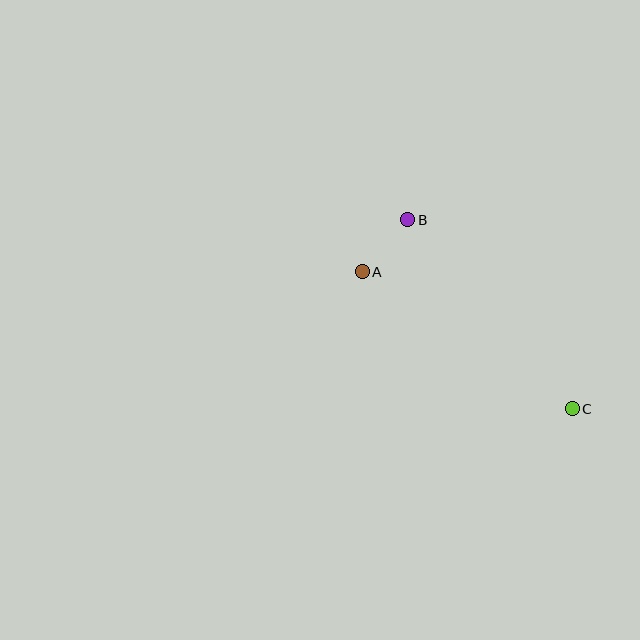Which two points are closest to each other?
Points A and B are closest to each other.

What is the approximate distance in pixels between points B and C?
The distance between B and C is approximately 250 pixels.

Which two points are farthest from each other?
Points A and C are farthest from each other.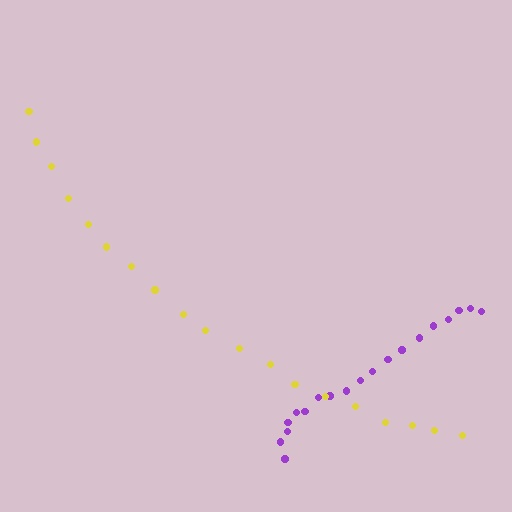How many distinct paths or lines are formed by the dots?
There are 2 distinct paths.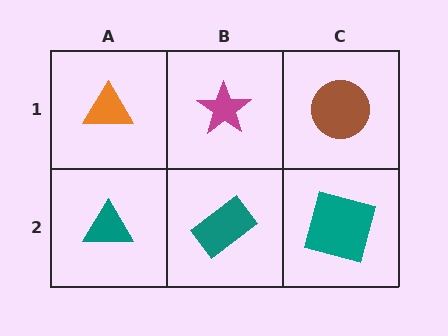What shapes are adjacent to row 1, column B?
A teal rectangle (row 2, column B), an orange triangle (row 1, column A), a brown circle (row 1, column C).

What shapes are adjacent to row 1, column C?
A teal square (row 2, column C), a magenta star (row 1, column B).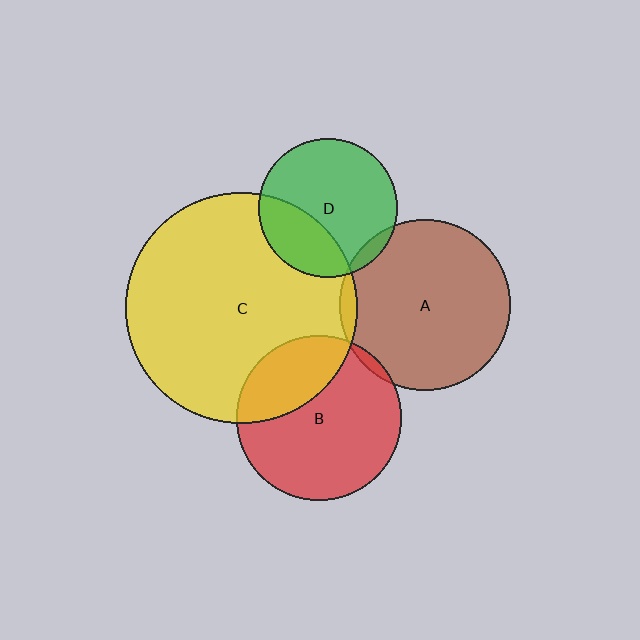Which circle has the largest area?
Circle C (yellow).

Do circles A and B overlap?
Yes.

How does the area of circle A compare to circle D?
Approximately 1.5 times.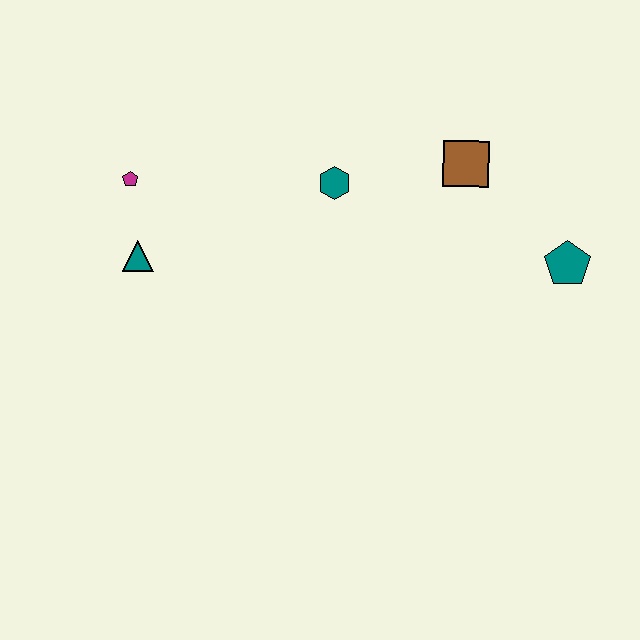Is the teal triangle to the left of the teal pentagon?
Yes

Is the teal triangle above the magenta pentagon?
No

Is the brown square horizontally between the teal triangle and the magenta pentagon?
No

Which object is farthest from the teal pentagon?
The magenta pentagon is farthest from the teal pentagon.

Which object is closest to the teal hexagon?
The brown square is closest to the teal hexagon.